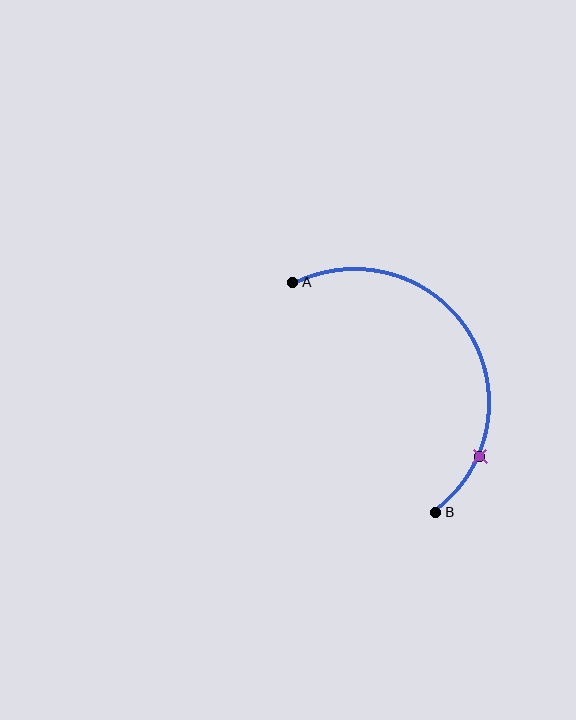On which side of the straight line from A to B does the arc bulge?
The arc bulges to the right of the straight line connecting A and B.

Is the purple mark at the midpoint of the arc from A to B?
No. The purple mark lies on the arc but is closer to endpoint B. The arc midpoint would be at the point on the curve equidistant along the arc from both A and B.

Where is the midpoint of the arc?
The arc midpoint is the point on the curve farthest from the straight line joining A and B. It sits to the right of that line.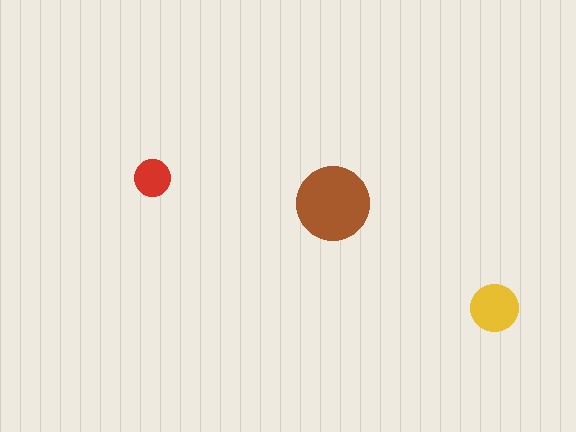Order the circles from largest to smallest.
the brown one, the yellow one, the red one.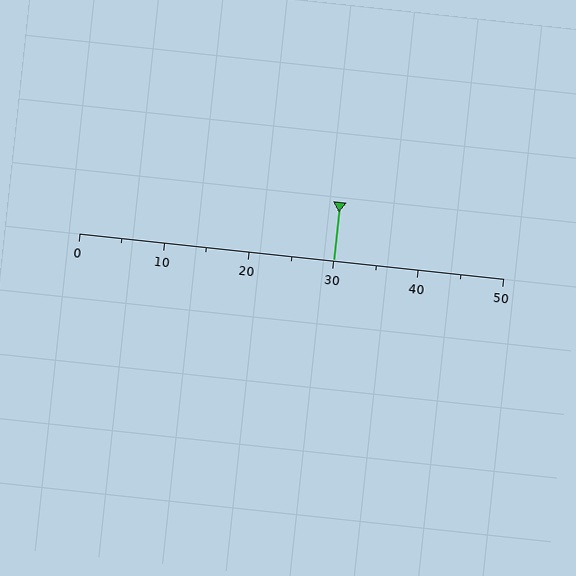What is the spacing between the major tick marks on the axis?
The major ticks are spaced 10 apart.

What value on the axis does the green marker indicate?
The marker indicates approximately 30.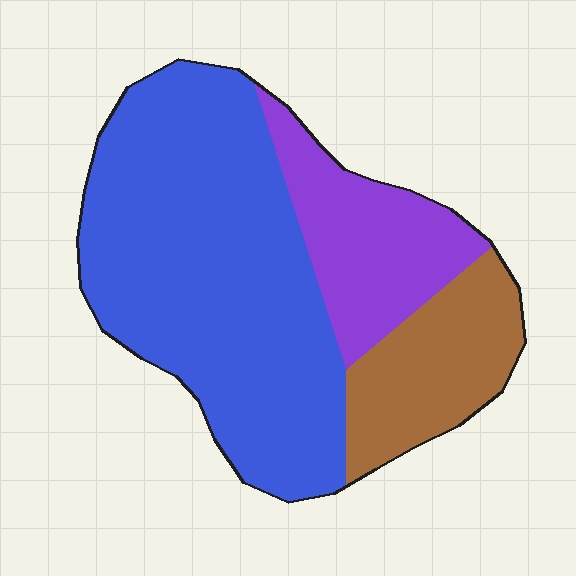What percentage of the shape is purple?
Purple takes up between a sixth and a third of the shape.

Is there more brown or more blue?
Blue.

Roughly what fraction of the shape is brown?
Brown covers about 20% of the shape.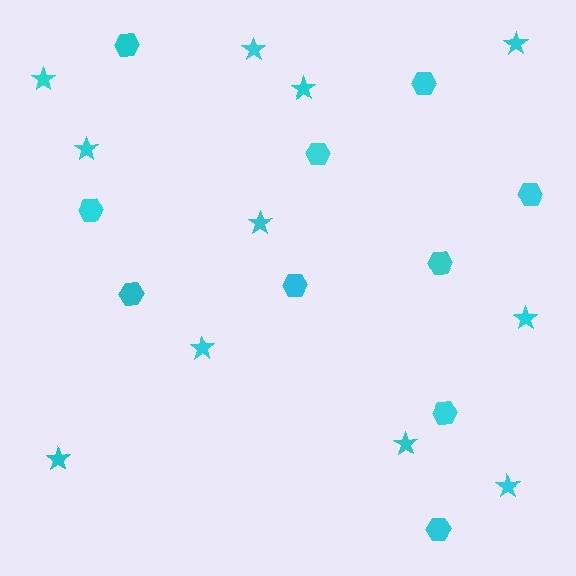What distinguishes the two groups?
There are 2 groups: one group of stars (11) and one group of hexagons (10).